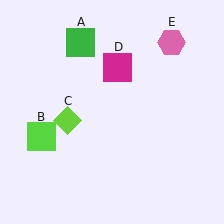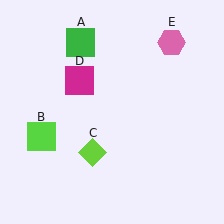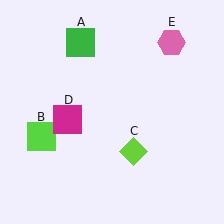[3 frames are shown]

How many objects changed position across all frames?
2 objects changed position: lime diamond (object C), magenta square (object D).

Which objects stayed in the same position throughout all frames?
Green square (object A) and lime square (object B) and pink hexagon (object E) remained stationary.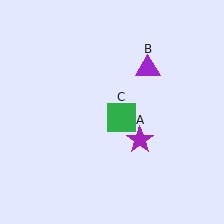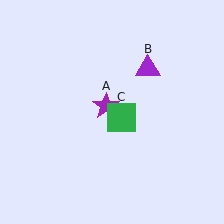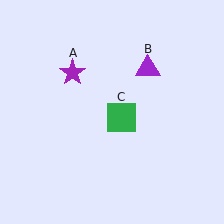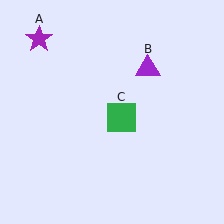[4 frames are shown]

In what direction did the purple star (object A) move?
The purple star (object A) moved up and to the left.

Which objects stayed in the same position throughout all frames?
Purple triangle (object B) and green square (object C) remained stationary.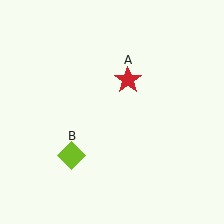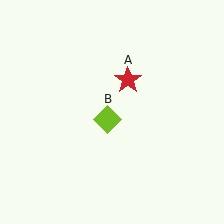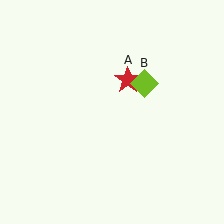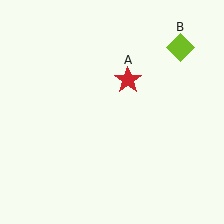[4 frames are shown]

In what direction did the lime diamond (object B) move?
The lime diamond (object B) moved up and to the right.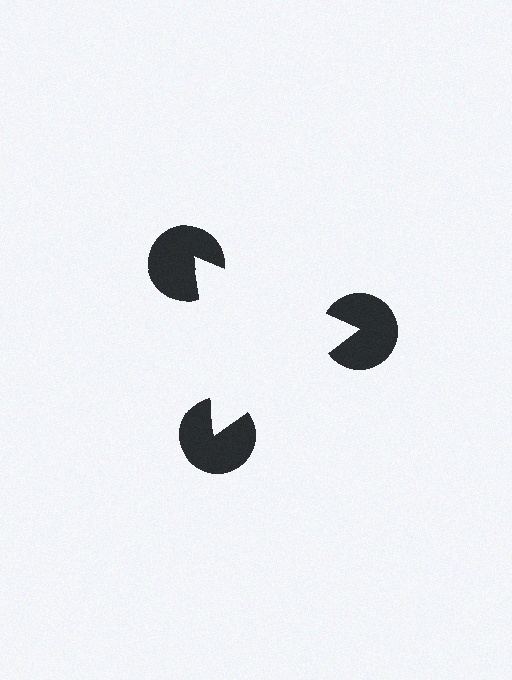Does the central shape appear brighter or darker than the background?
It typically appears slightly brighter than the background, even though no actual brightness change is drawn.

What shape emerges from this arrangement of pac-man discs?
An illusory triangle — its edges are inferred from the aligned wedge cuts in the pac-man discs, not physically drawn.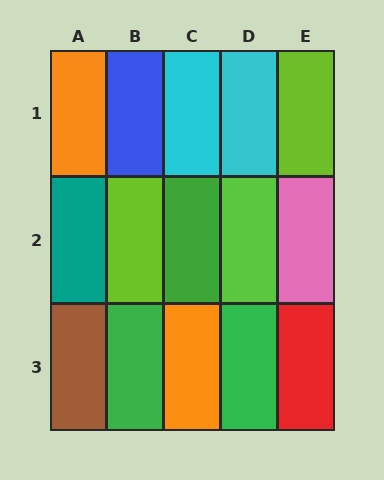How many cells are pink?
1 cell is pink.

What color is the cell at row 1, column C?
Cyan.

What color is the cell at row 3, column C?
Orange.